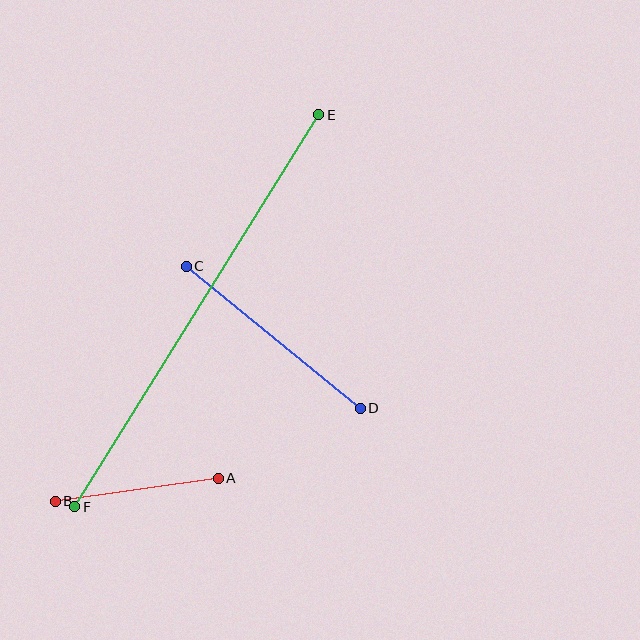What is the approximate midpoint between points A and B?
The midpoint is at approximately (137, 490) pixels.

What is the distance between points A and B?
The distance is approximately 164 pixels.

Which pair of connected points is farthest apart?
Points E and F are farthest apart.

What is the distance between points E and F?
The distance is approximately 462 pixels.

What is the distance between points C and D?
The distance is approximately 224 pixels.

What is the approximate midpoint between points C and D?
The midpoint is at approximately (273, 337) pixels.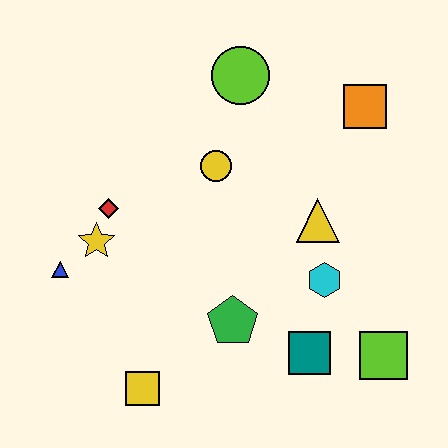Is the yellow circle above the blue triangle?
Yes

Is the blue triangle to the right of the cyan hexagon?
No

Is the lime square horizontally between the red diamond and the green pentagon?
No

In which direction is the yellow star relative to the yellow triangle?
The yellow star is to the left of the yellow triangle.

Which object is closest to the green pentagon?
The teal square is closest to the green pentagon.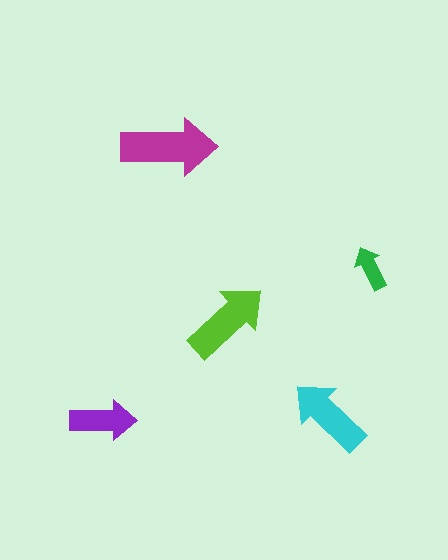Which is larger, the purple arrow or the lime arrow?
The lime one.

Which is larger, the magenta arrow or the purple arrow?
The magenta one.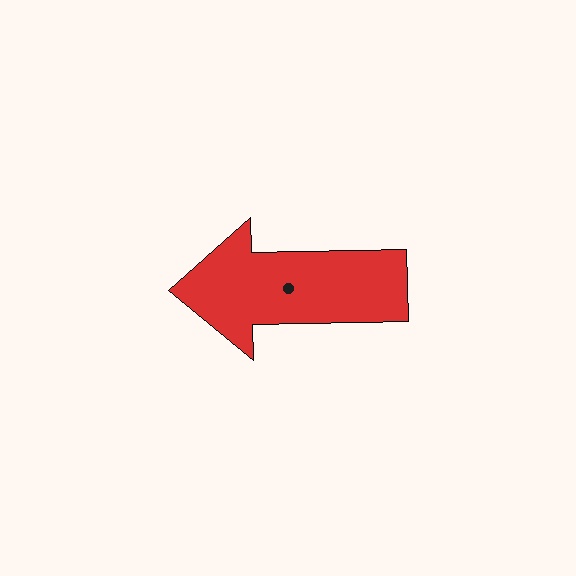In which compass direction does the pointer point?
West.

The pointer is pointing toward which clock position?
Roughly 9 o'clock.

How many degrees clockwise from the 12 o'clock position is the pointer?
Approximately 269 degrees.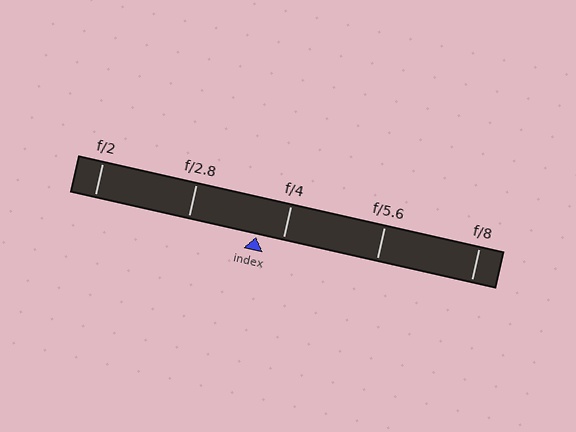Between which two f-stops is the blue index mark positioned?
The index mark is between f/2.8 and f/4.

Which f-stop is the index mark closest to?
The index mark is closest to f/4.